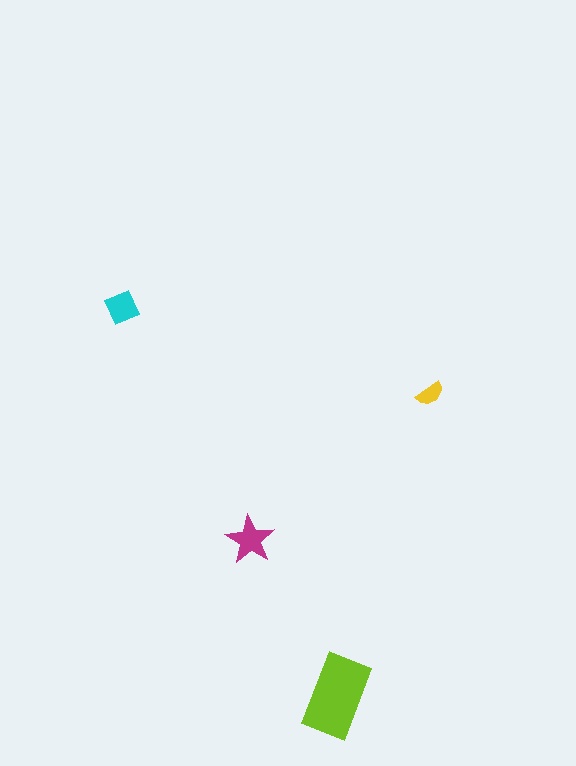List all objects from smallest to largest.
The yellow semicircle, the cyan square, the magenta star, the lime rectangle.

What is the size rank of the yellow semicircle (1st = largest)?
4th.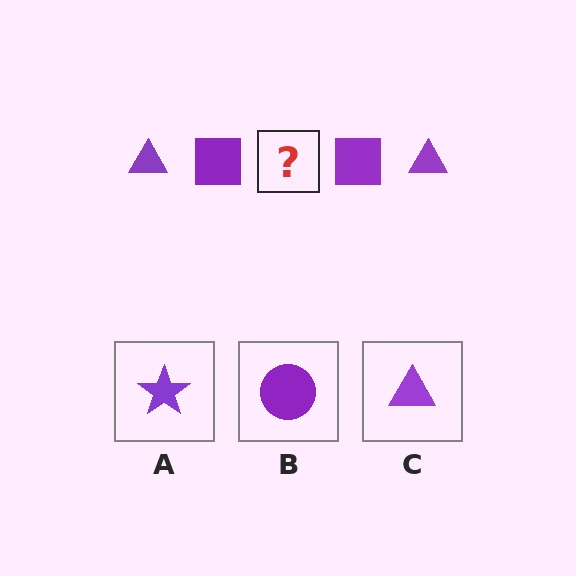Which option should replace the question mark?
Option C.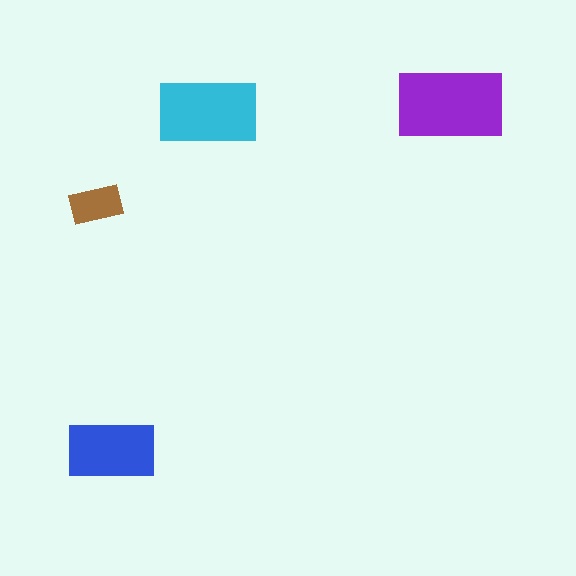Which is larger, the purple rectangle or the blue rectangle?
The purple one.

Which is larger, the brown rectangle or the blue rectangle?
The blue one.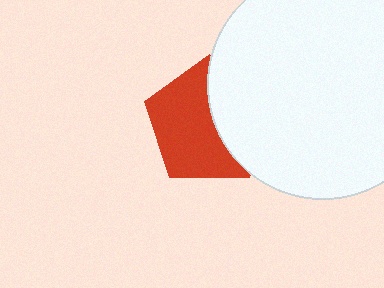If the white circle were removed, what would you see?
You would see the complete red pentagon.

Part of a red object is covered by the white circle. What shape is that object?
It is a pentagon.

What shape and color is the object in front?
The object in front is a white circle.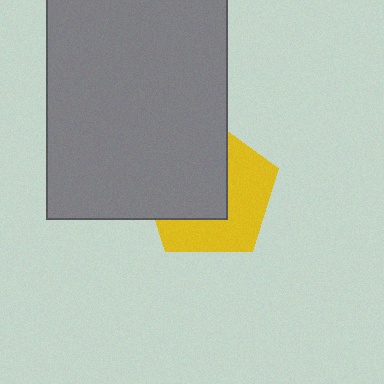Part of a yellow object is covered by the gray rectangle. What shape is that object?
It is a pentagon.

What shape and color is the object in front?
The object in front is a gray rectangle.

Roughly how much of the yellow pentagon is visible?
About half of it is visible (roughly 48%).